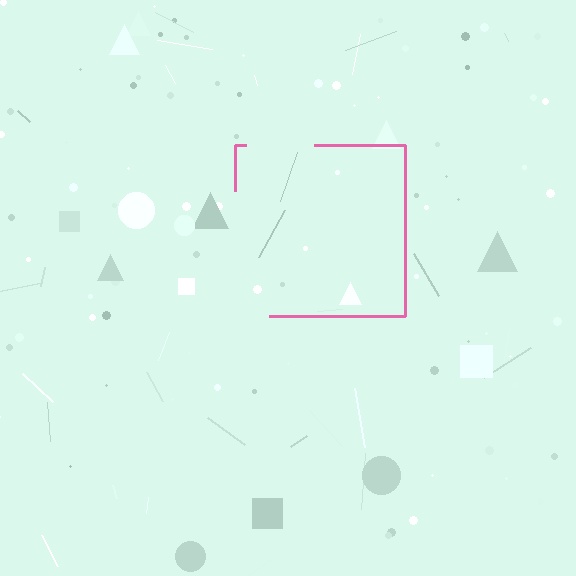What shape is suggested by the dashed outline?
The dashed outline suggests a square.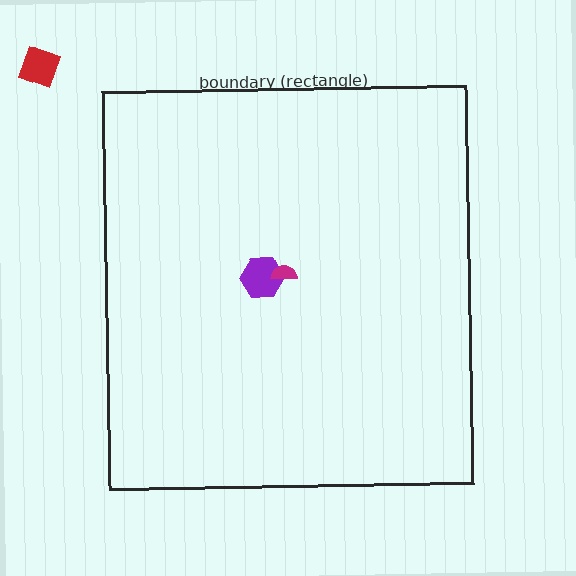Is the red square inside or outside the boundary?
Outside.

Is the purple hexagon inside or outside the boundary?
Inside.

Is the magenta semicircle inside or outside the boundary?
Inside.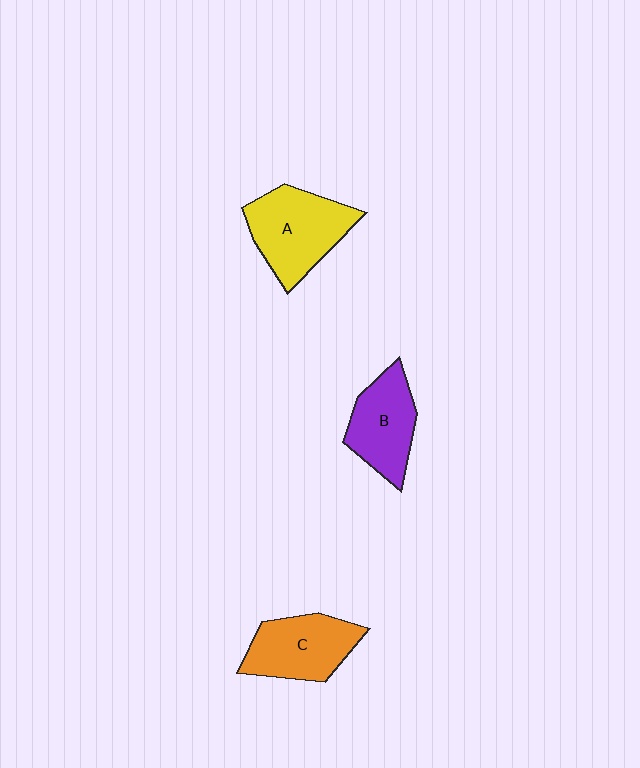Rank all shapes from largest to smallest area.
From largest to smallest: A (yellow), C (orange), B (purple).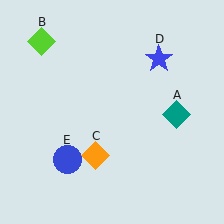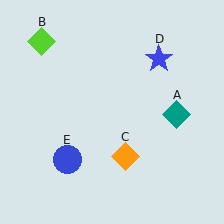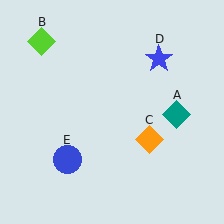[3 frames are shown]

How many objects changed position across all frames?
1 object changed position: orange diamond (object C).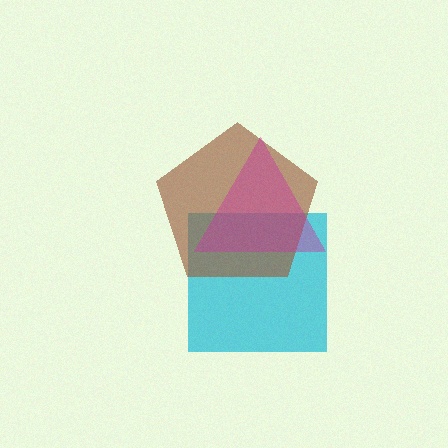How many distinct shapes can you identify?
There are 3 distinct shapes: a cyan square, a brown pentagon, a magenta triangle.